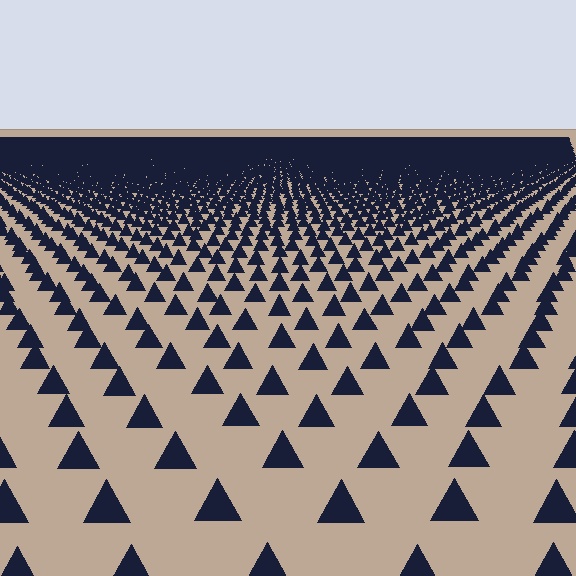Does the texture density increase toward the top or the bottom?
Density increases toward the top.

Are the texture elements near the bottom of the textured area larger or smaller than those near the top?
Larger. Near the bottom, elements are closer to the viewer and appear at a bigger on-screen size.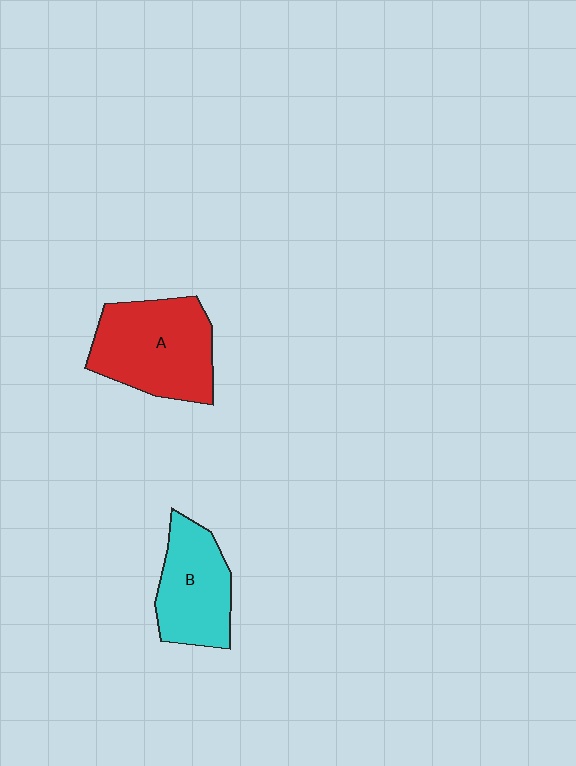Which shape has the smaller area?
Shape B (cyan).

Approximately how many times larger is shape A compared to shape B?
Approximately 1.3 times.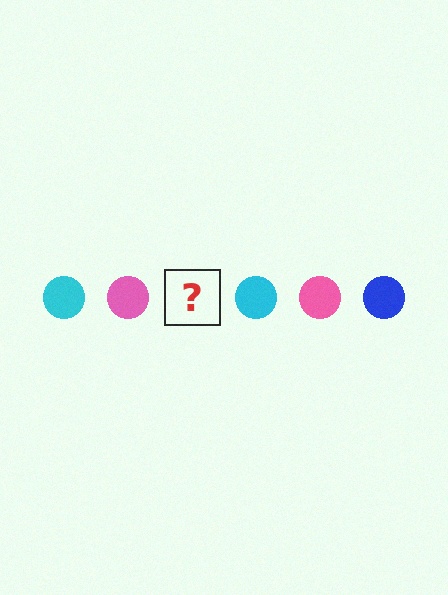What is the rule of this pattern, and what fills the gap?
The rule is that the pattern cycles through cyan, pink, blue circles. The gap should be filled with a blue circle.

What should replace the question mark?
The question mark should be replaced with a blue circle.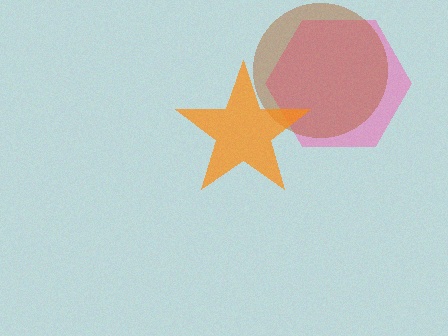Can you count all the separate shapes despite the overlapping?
Yes, there are 3 separate shapes.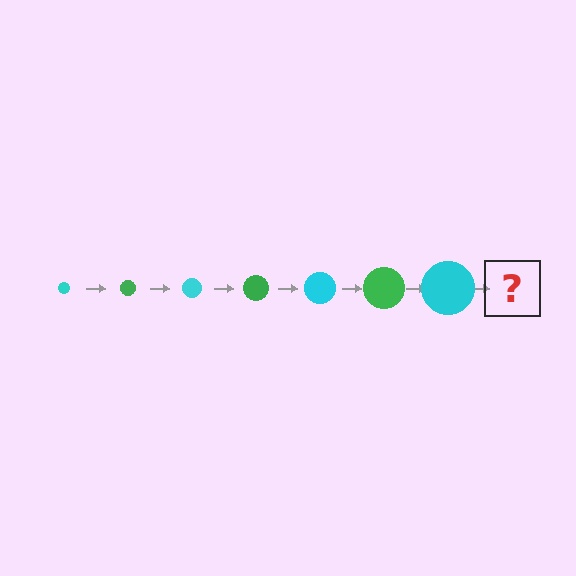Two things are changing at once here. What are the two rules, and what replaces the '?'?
The two rules are that the circle grows larger each step and the color cycles through cyan and green. The '?' should be a green circle, larger than the previous one.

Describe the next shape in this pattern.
It should be a green circle, larger than the previous one.